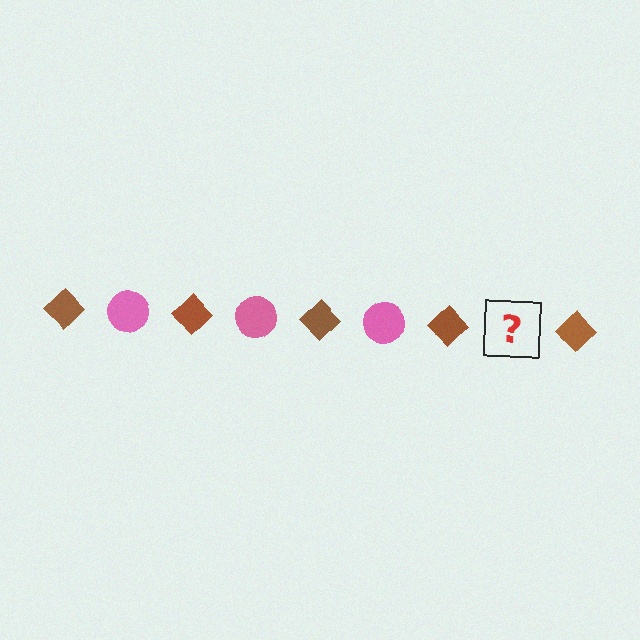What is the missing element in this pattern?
The missing element is a pink circle.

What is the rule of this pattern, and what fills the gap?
The rule is that the pattern alternates between brown diamond and pink circle. The gap should be filled with a pink circle.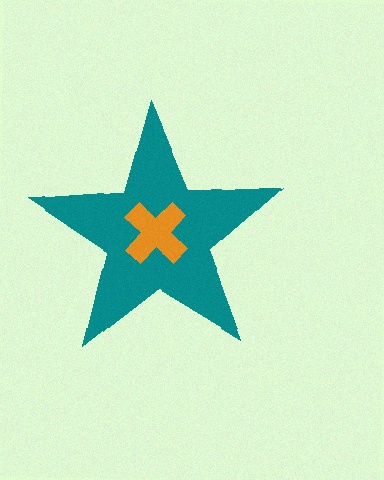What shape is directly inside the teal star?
The orange cross.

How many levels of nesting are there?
2.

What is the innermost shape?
The orange cross.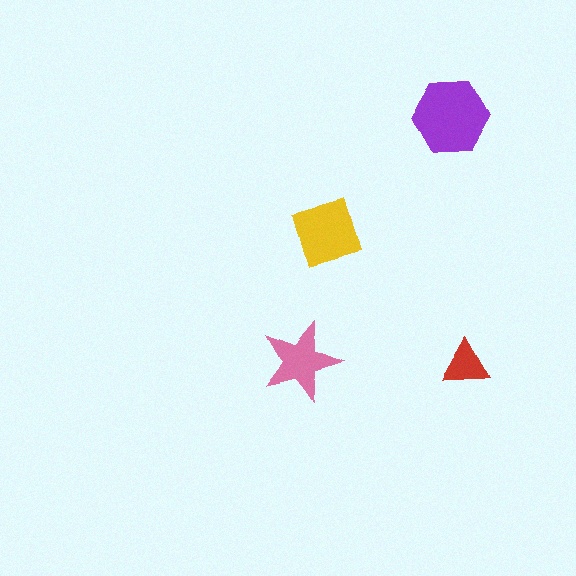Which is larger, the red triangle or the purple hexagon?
The purple hexagon.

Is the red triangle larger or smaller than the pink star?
Smaller.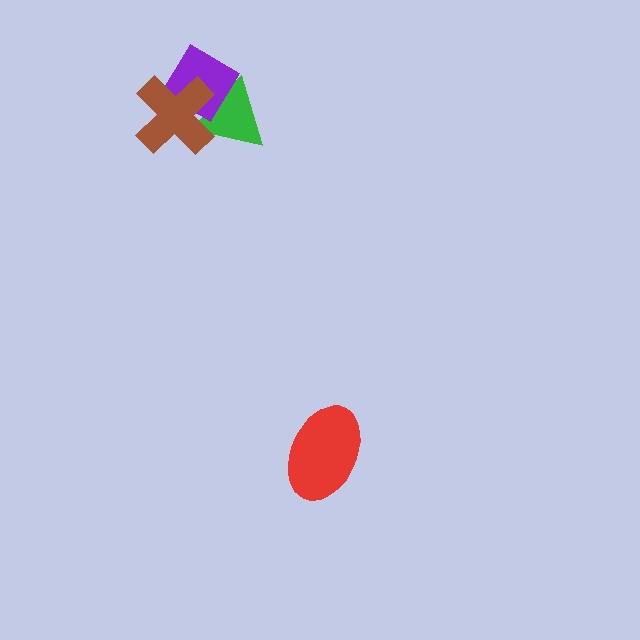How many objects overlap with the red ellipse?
0 objects overlap with the red ellipse.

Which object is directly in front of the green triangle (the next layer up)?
The purple diamond is directly in front of the green triangle.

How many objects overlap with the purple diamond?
2 objects overlap with the purple diamond.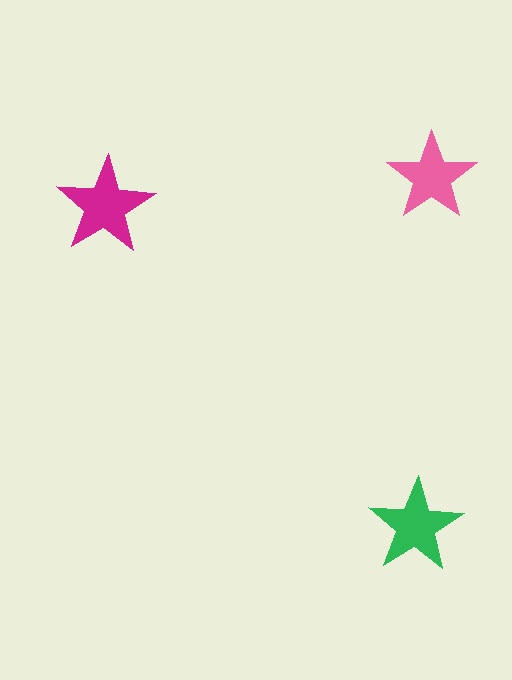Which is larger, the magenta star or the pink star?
The magenta one.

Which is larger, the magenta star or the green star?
The magenta one.